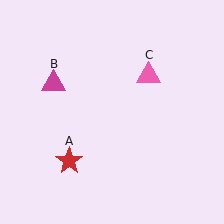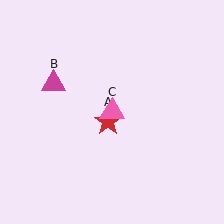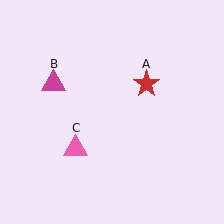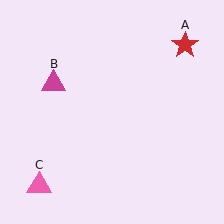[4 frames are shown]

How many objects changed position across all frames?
2 objects changed position: red star (object A), pink triangle (object C).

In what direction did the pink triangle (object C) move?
The pink triangle (object C) moved down and to the left.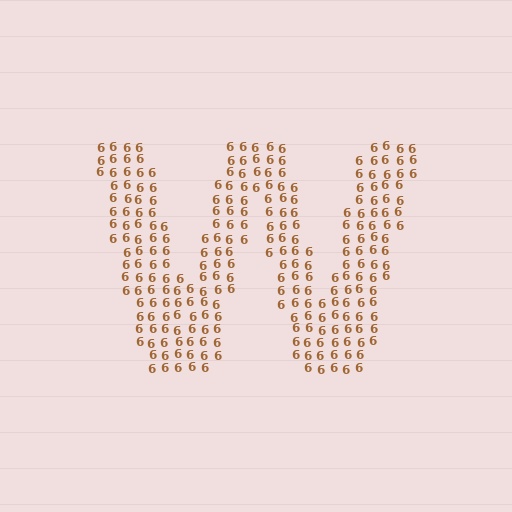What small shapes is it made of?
It is made of small digit 6's.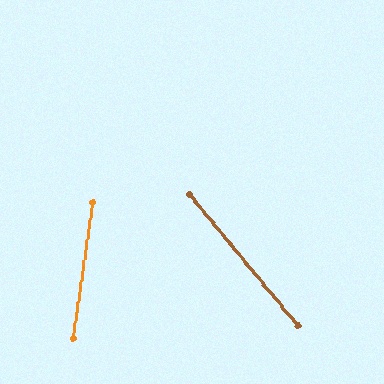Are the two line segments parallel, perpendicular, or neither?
Neither parallel nor perpendicular — they differ by about 48°.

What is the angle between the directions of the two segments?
Approximately 48 degrees.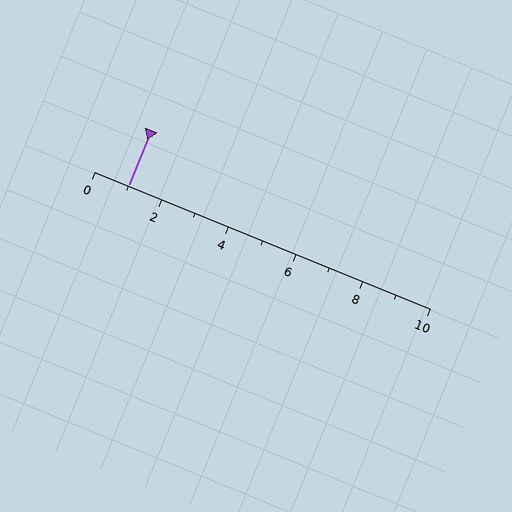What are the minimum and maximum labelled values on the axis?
The axis runs from 0 to 10.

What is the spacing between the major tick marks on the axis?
The major ticks are spaced 2 apart.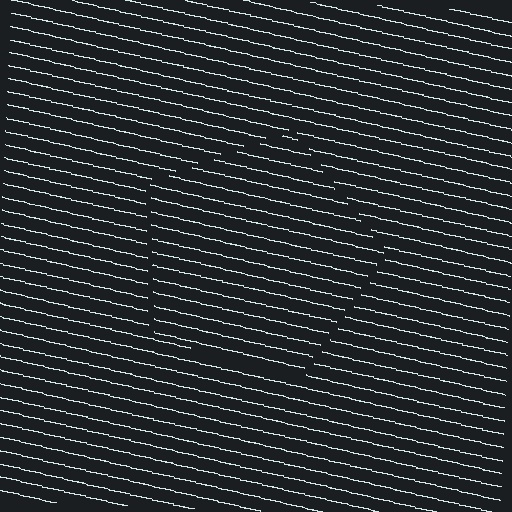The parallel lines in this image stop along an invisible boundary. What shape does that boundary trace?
An illusory pentagon. The interior of the shape contains the same grating, shifted by half a period — the contour is defined by the phase discontinuity where line-ends from the inner and outer gratings abut.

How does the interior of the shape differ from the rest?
The interior of the shape contains the same grating, shifted by half a period — the contour is defined by the phase discontinuity where line-ends from the inner and outer gratings abut.